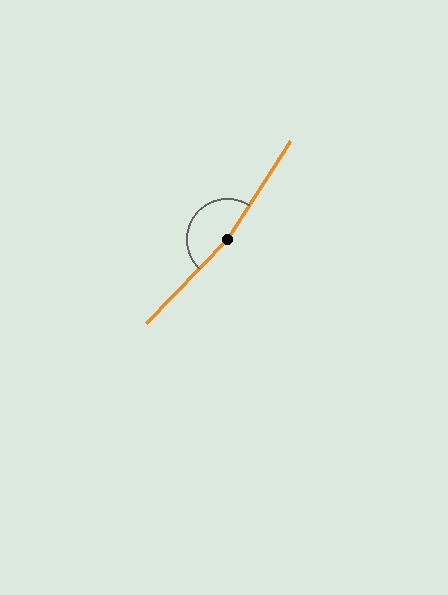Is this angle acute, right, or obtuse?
It is obtuse.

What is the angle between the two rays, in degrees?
Approximately 169 degrees.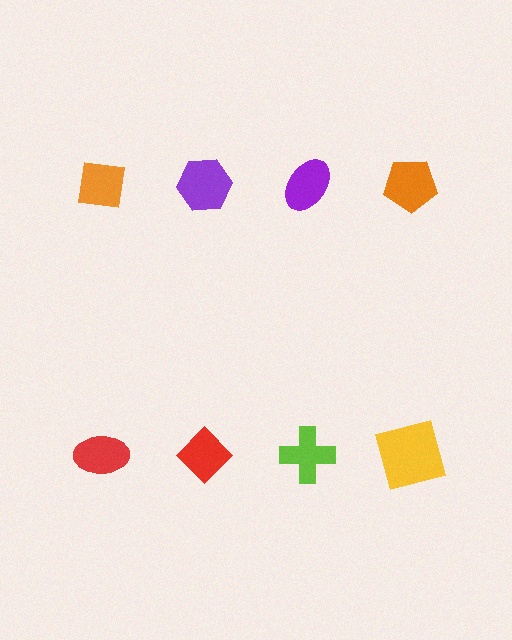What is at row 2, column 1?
A red ellipse.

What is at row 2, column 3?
A lime cross.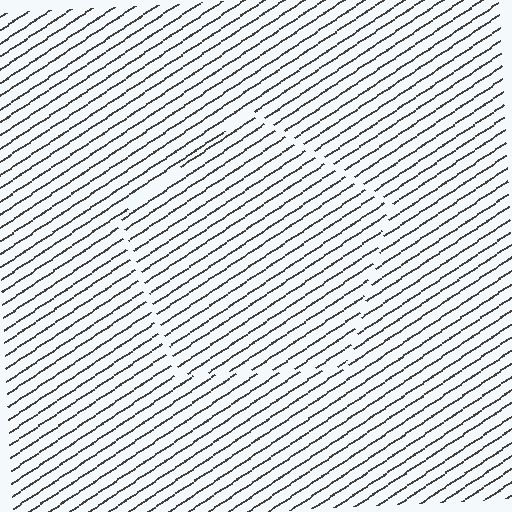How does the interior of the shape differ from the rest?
The interior of the shape contains the same grating, shifted by half a period — the contour is defined by the phase discontinuity where line-ends from the inner and outer gratings abut.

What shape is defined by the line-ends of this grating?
An illusory pentagon. The interior of the shape contains the same grating, shifted by half a period — the contour is defined by the phase discontinuity where line-ends from the inner and outer gratings abut.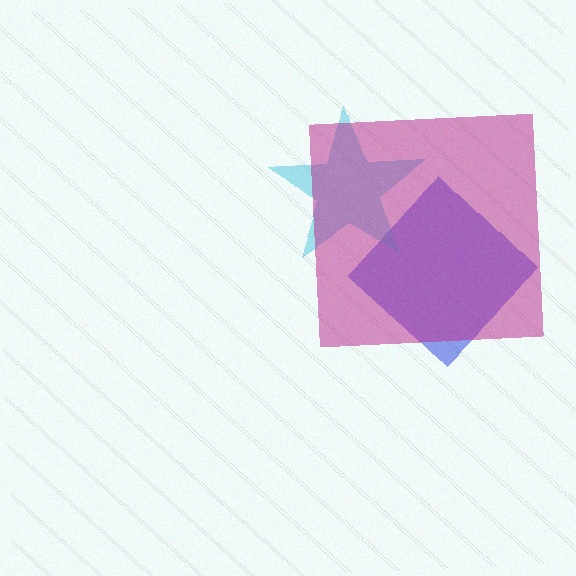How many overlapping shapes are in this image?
There are 3 overlapping shapes in the image.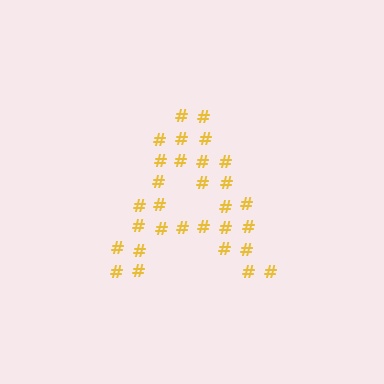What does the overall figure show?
The overall figure shows the letter A.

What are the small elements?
The small elements are hash symbols.